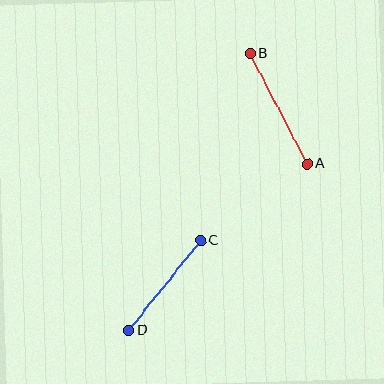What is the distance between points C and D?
The distance is approximately 115 pixels.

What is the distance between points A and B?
The distance is approximately 124 pixels.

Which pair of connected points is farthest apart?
Points A and B are farthest apart.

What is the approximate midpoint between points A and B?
The midpoint is at approximately (279, 108) pixels.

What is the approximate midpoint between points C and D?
The midpoint is at approximately (165, 285) pixels.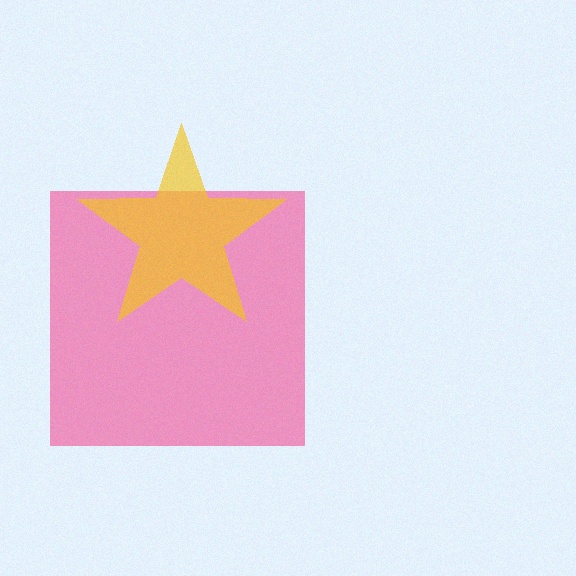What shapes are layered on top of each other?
The layered shapes are: a pink square, a yellow star.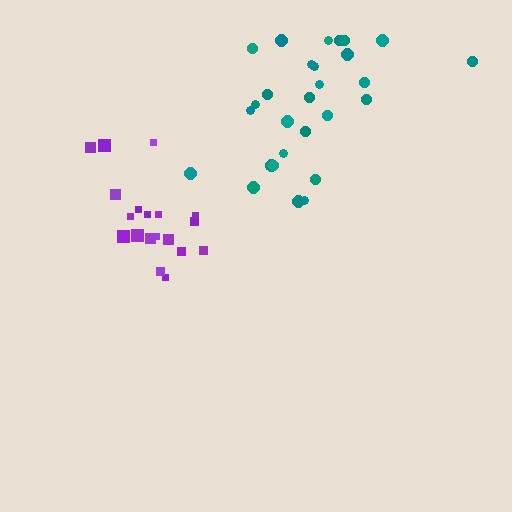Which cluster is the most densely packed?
Purple.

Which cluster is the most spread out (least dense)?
Teal.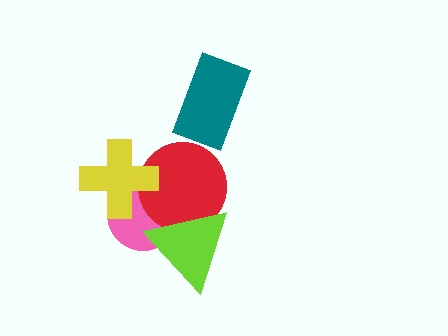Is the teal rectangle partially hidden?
No, no other shape covers it.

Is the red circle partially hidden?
Yes, it is partially covered by another shape.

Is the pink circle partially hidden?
Yes, it is partially covered by another shape.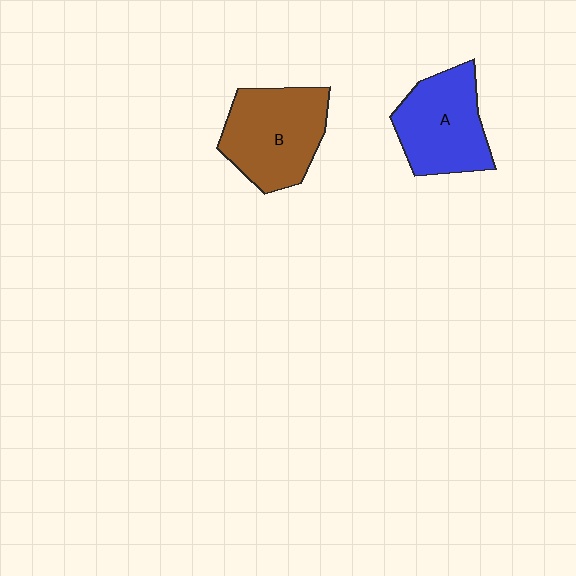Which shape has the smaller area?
Shape A (blue).